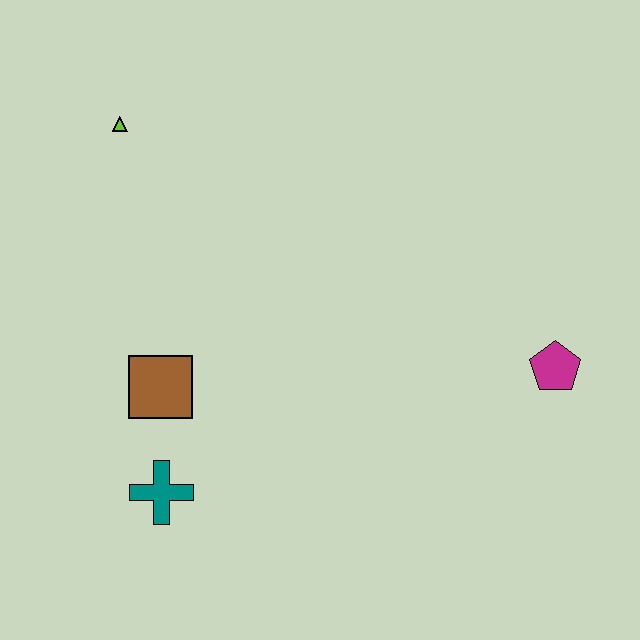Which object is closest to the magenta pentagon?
The brown square is closest to the magenta pentagon.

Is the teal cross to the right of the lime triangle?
Yes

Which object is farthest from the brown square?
The magenta pentagon is farthest from the brown square.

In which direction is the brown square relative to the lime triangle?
The brown square is below the lime triangle.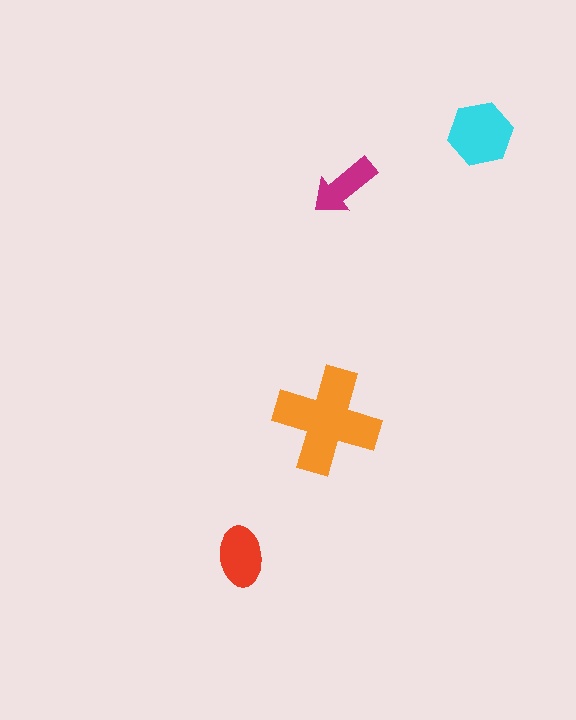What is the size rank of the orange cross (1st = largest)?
1st.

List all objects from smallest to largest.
The magenta arrow, the red ellipse, the cyan hexagon, the orange cross.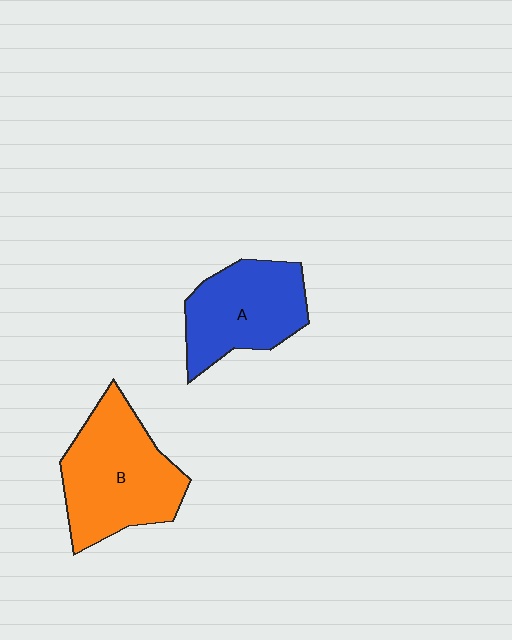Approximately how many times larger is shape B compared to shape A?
Approximately 1.3 times.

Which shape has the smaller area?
Shape A (blue).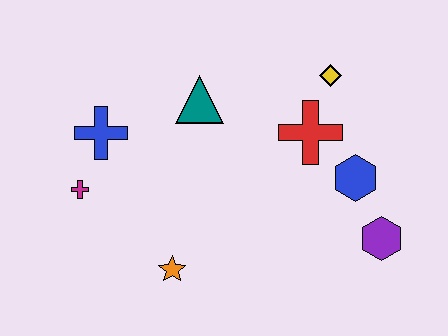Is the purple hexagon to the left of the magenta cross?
No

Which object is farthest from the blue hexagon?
The magenta cross is farthest from the blue hexagon.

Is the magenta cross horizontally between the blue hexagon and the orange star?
No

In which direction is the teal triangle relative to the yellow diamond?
The teal triangle is to the left of the yellow diamond.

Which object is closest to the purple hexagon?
The blue hexagon is closest to the purple hexagon.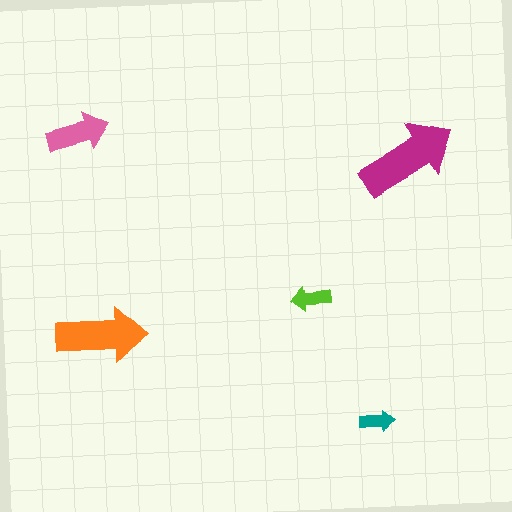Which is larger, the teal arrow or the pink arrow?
The pink one.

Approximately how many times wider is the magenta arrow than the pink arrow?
About 1.5 times wider.